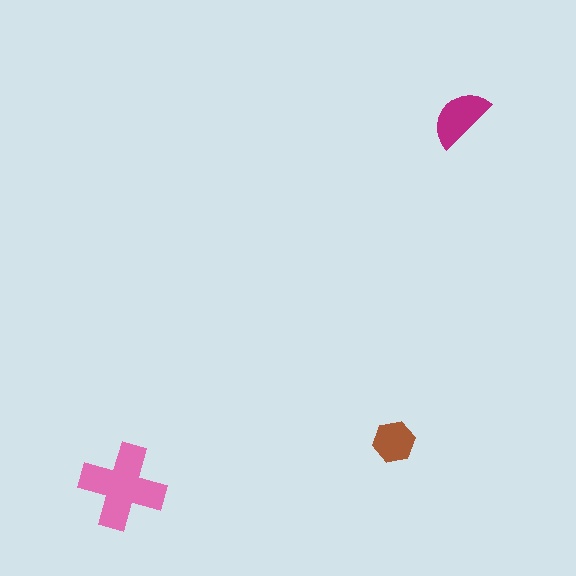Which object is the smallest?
The brown hexagon.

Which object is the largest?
The pink cross.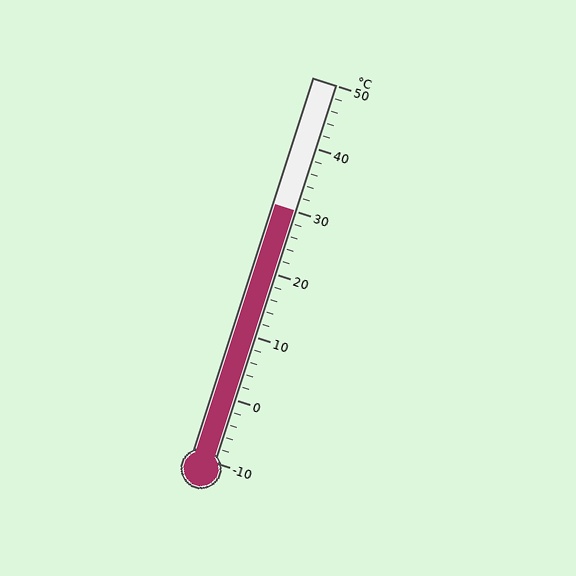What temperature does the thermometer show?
The thermometer shows approximately 30°C.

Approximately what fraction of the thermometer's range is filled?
The thermometer is filled to approximately 65% of its range.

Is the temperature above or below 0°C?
The temperature is above 0°C.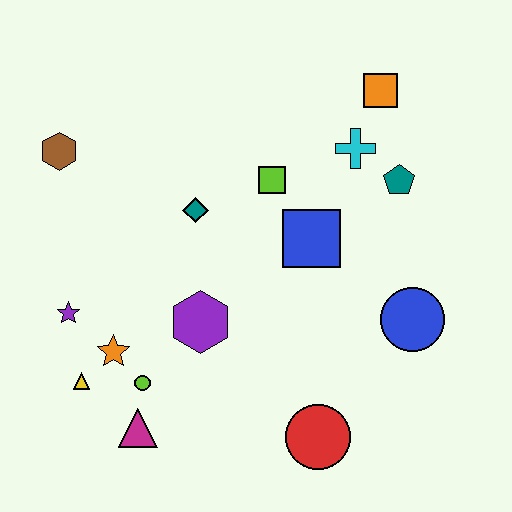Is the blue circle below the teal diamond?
Yes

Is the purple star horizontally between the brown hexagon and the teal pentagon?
Yes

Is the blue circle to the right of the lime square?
Yes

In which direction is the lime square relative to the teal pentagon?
The lime square is to the left of the teal pentagon.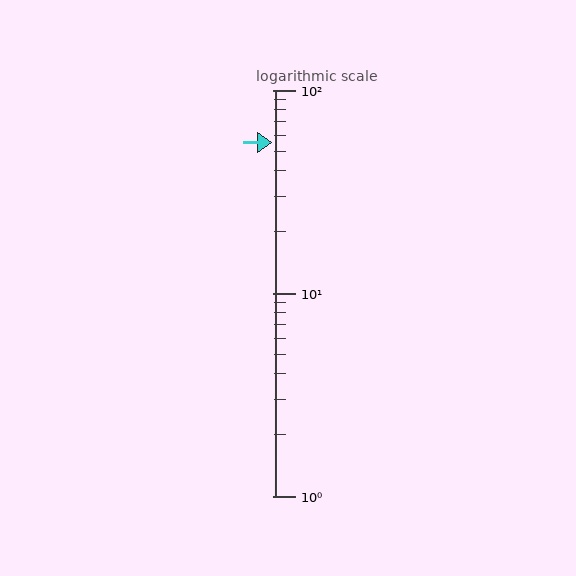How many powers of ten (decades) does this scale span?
The scale spans 2 decades, from 1 to 100.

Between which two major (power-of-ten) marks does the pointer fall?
The pointer is between 10 and 100.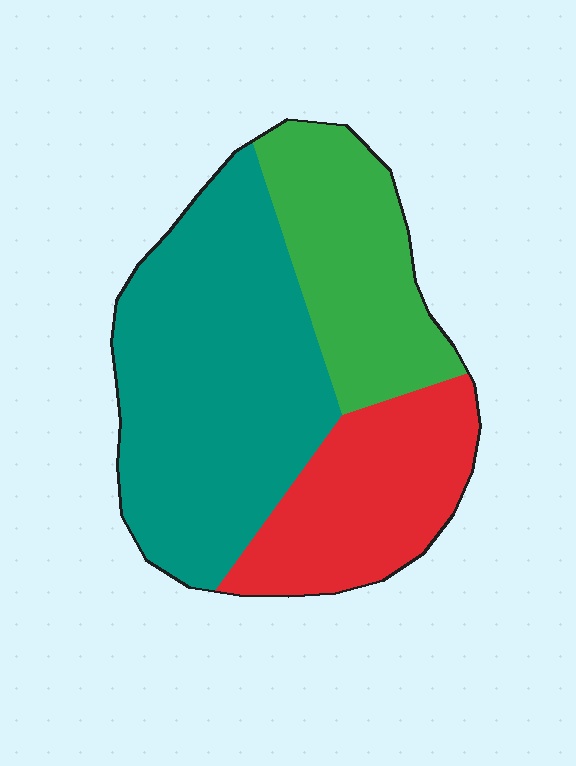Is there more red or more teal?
Teal.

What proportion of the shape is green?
Green takes up about one quarter (1/4) of the shape.